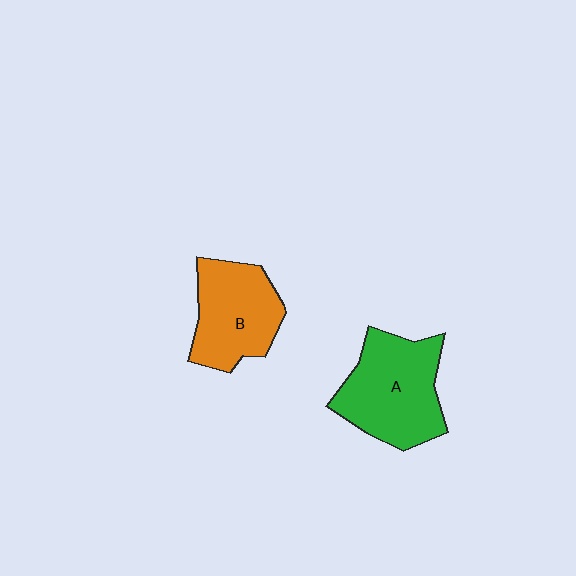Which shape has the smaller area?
Shape B (orange).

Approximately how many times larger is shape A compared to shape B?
Approximately 1.2 times.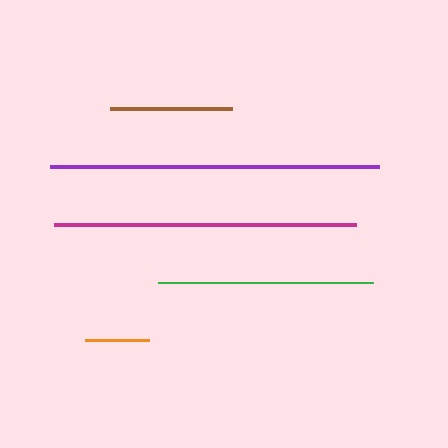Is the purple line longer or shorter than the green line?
The purple line is longer than the green line.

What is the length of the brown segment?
The brown segment is approximately 122 pixels long.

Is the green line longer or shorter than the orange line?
The green line is longer than the orange line.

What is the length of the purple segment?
The purple segment is approximately 328 pixels long.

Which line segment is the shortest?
The orange line is the shortest at approximately 64 pixels.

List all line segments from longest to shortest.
From longest to shortest: purple, magenta, green, brown, orange.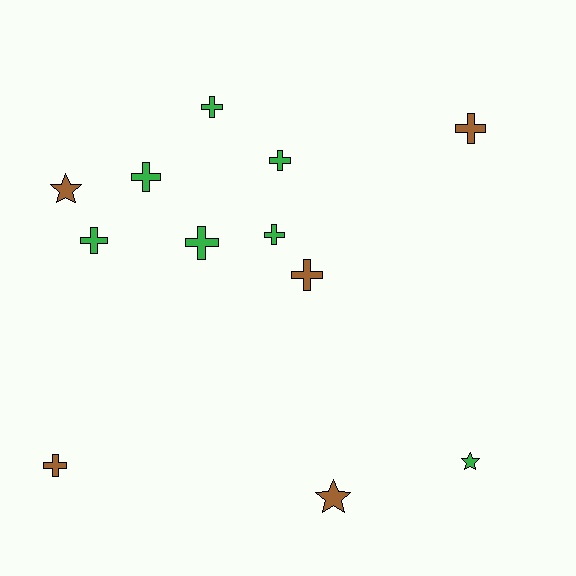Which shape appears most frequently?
Cross, with 9 objects.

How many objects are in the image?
There are 12 objects.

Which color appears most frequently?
Green, with 7 objects.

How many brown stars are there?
There are 2 brown stars.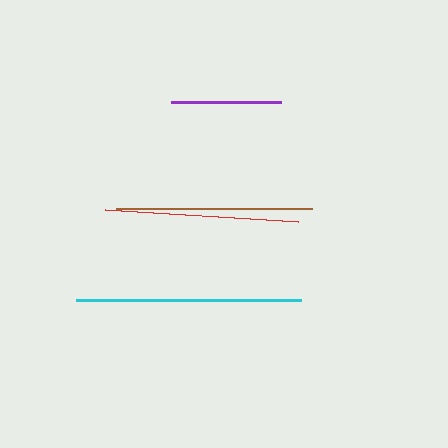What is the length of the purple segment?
The purple segment is approximately 109 pixels long.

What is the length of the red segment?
The red segment is approximately 194 pixels long.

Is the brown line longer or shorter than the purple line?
The brown line is longer than the purple line.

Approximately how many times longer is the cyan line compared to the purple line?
The cyan line is approximately 2.1 times the length of the purple line.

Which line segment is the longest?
The cyan line is the longest at approximately 225 pixels.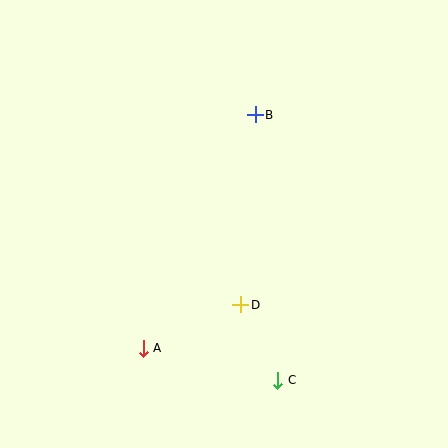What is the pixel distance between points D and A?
The distance between D and A is 107 pixels.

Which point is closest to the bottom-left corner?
Point A is closest to the bottom-left corner.